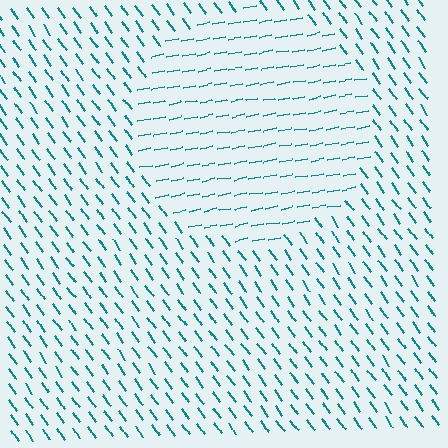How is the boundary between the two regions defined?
The boundary is defined purely by a change in line orientation (approximately 65 degrees difference). All lines are the same color and thickness.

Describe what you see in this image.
The image is filled with small teal line segments. A circle region in the image has lines oriented differently from the surrounding lines, creating a visible texture boundary.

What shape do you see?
I see a circle.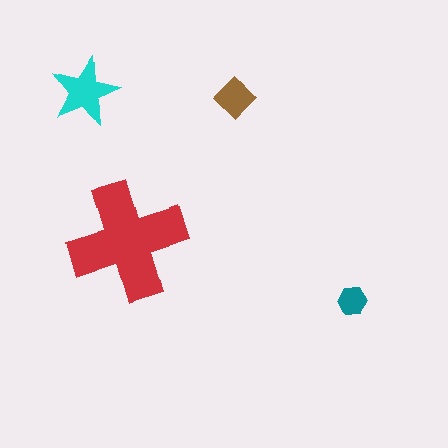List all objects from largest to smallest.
The red cross, the cyan star, the brown diamond, the teal hexagon.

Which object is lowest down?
The teal hexagon is bottommost.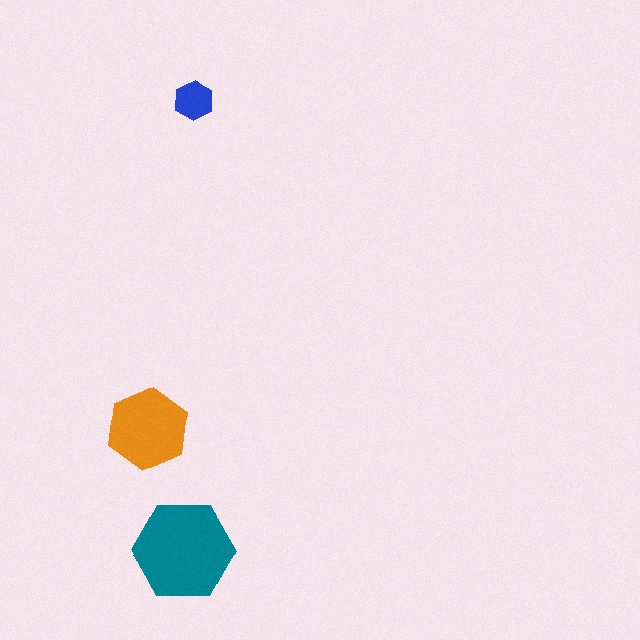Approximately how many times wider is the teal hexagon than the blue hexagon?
About 2.5 times wider.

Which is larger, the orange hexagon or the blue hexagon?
The orange one.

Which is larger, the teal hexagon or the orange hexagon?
The teal one.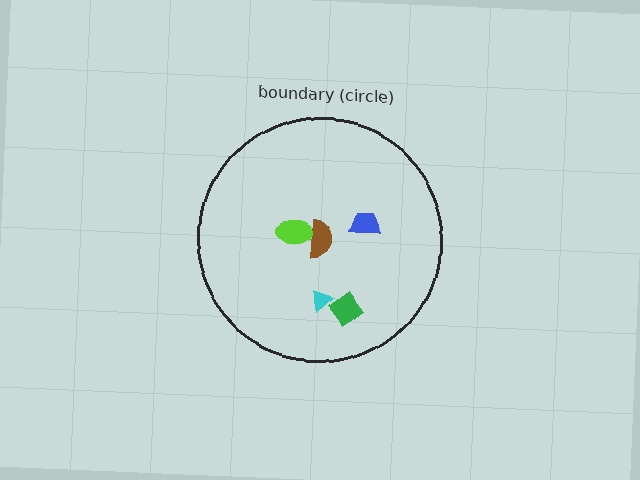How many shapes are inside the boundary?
5 inside, 0 outside.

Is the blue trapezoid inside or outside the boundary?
Inside.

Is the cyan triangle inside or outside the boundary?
Inside.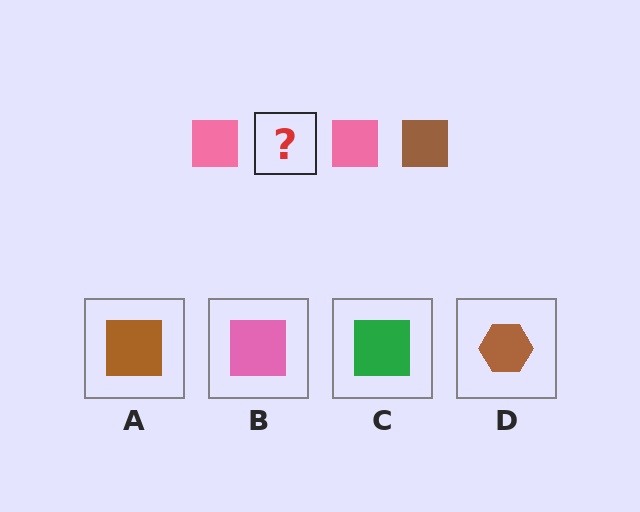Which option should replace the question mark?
Option A.